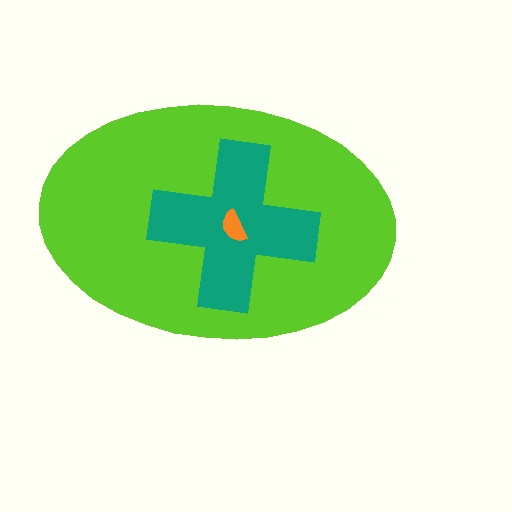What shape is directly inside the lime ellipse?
The teal cross.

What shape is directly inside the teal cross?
The orange semicircle.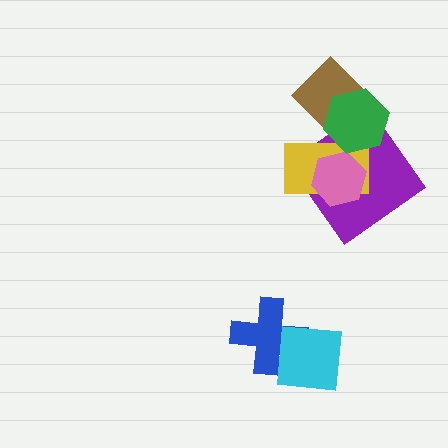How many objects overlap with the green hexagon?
3 objects overlap with the green hexagon.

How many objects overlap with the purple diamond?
3 objects overlap with the purple diamond.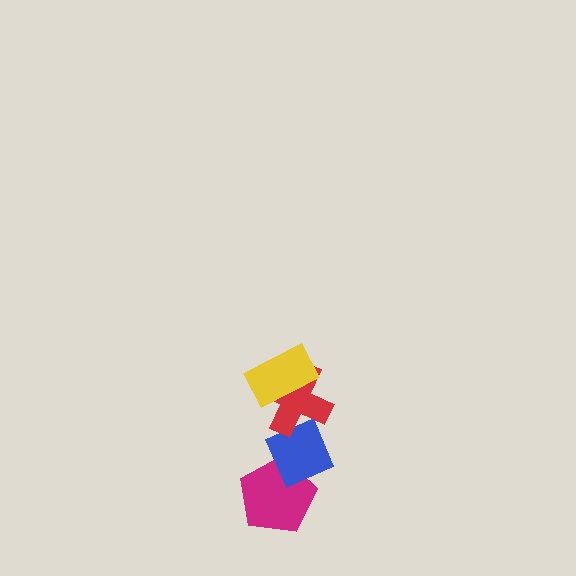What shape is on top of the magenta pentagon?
The blue diamond is on top of the magenta pentagon.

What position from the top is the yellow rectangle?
The yellow rectangle is 1st from the top.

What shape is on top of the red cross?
The yellow rectangle is on top of the red cross.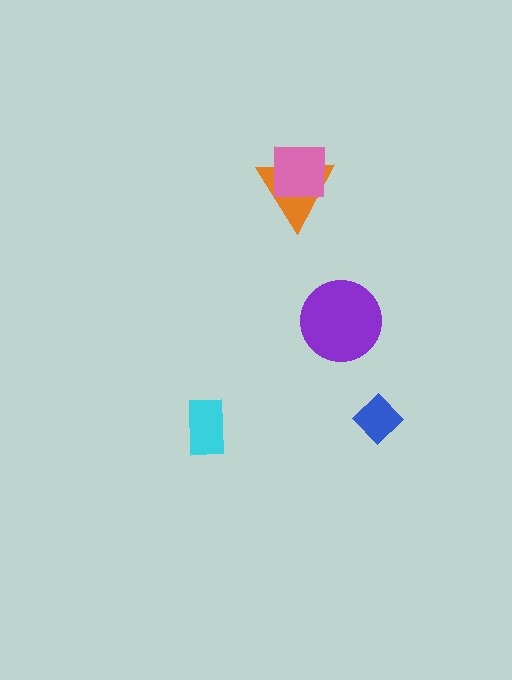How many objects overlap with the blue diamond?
0 objects overlap with the blue diamond.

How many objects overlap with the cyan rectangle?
0 objects overlap with the cyan rectangle.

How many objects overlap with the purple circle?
0 objects overlap with the purple circle.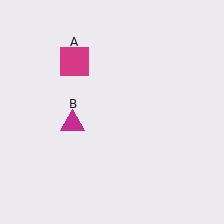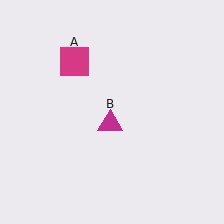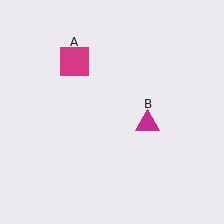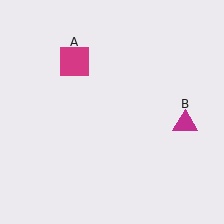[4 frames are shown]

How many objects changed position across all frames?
1 object changed position: magenta triangle (object B).